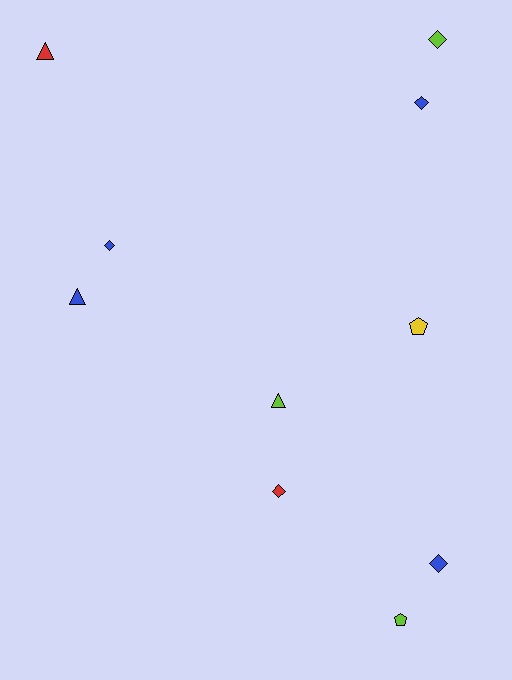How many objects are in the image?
There are 10 objects.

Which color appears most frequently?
Blue, with 4 objects.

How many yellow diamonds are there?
There are no yellow diamonds.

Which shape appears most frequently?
Diamond, with 5 objects.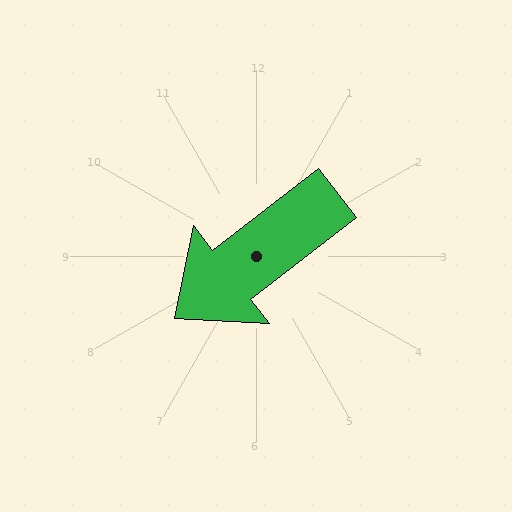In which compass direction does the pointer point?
Southwest.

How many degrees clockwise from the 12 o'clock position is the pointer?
Approximately 232 degrees.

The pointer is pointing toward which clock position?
Roughly 8 o'clock.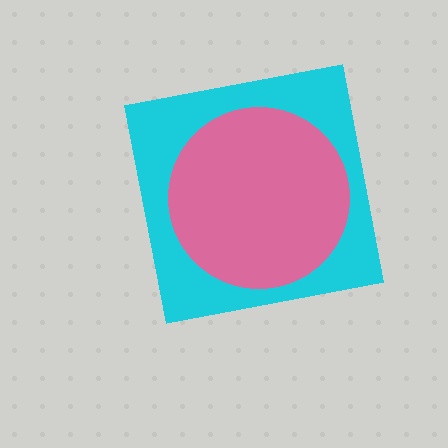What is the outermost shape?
The cyan square.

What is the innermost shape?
The pink circle.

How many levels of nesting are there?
2.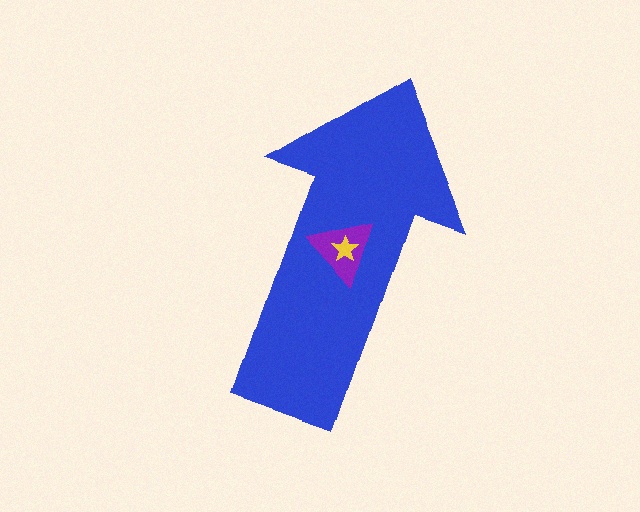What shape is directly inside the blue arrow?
The purple triangle.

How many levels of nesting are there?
3.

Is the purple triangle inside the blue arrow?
Yes.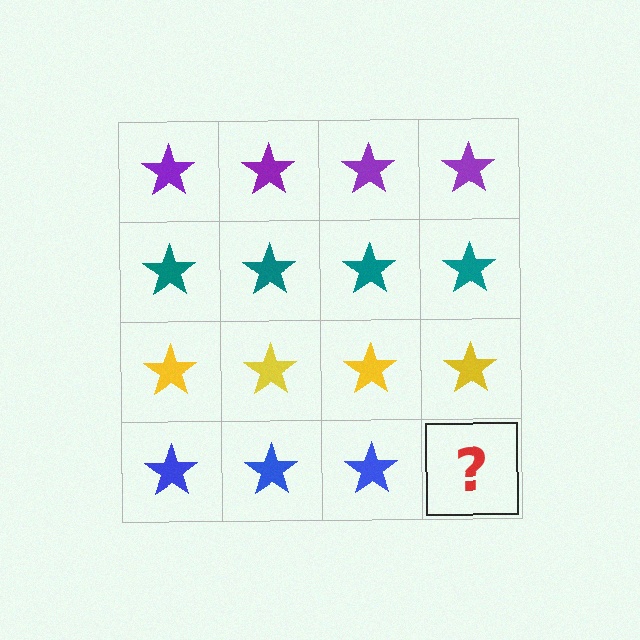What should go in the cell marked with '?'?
The missing cell should contain a blue star.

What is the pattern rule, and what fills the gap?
The rule is that each row has a consistent color. The gap should be filled with a blue star.